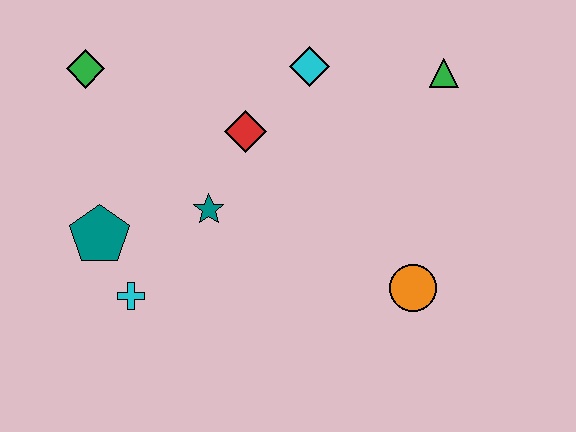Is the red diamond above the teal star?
Yes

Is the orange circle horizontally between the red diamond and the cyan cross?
No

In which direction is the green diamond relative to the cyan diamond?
The green diamond is to the left of the cyan diamond.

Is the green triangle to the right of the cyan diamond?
Yes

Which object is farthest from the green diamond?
The orange circle is farthest from the green diamond.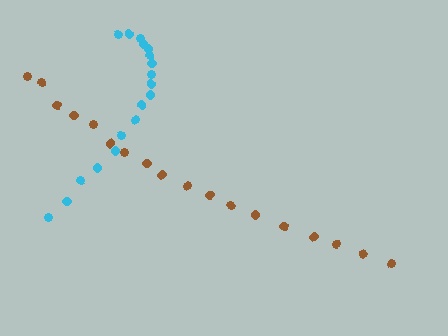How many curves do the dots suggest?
There are 2 distinct paths.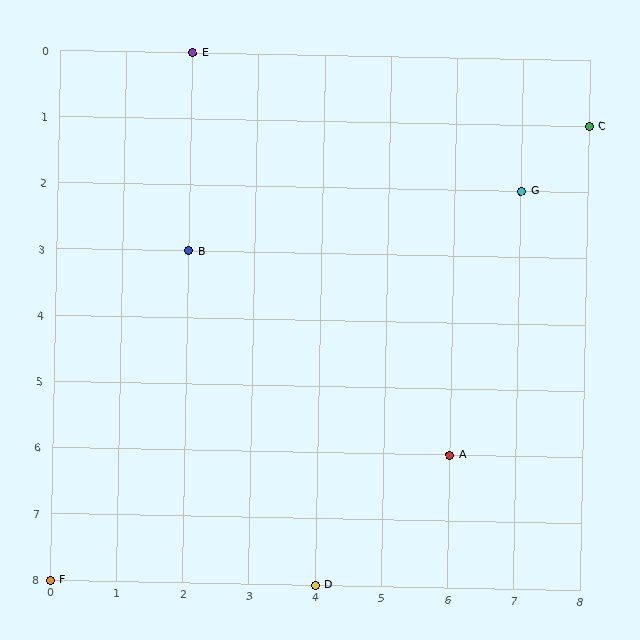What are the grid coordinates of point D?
Point D is at grid coordinates (4, 8).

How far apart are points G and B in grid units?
Points G and B are 5 columns and 1 row apart (about 5.1 grid units diagonally).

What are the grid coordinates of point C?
Point C is at grid coordinates (8, 1).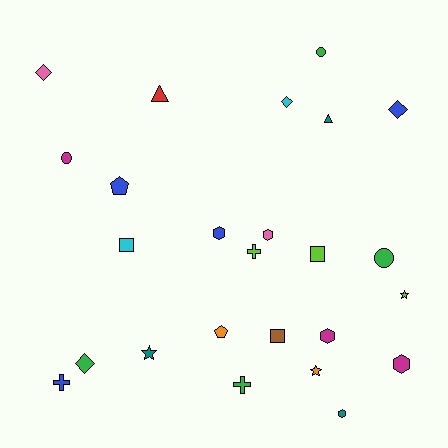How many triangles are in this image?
There are 2 triangles.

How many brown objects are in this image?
There is 1 brown object.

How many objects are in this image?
There are 25 objects.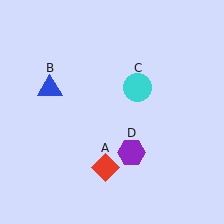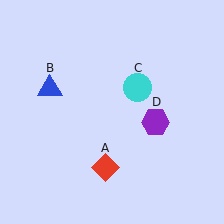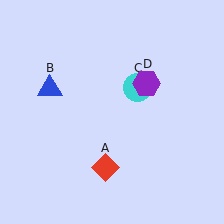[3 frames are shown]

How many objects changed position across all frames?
1 object changed position: purple hexagon (object D).